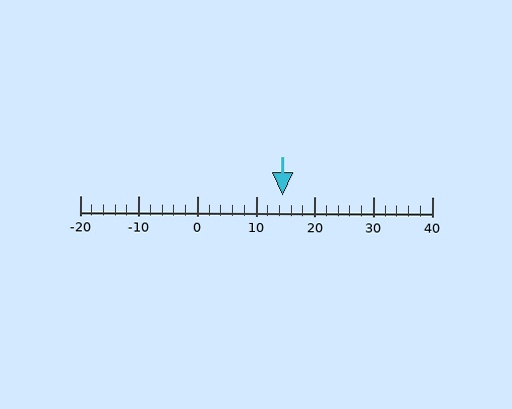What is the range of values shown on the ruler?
The ruler shows values from -20 to 40.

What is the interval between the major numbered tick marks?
The major tick marks are spaced 10 units apart.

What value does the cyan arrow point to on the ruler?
The cyan arrow points to approximately 14.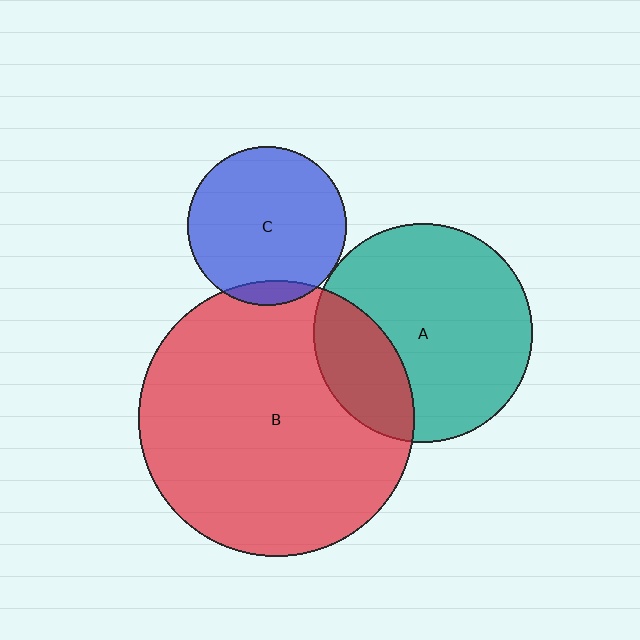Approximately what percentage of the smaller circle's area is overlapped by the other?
Approximately 10%.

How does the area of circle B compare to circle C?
Approximately 3.0 times.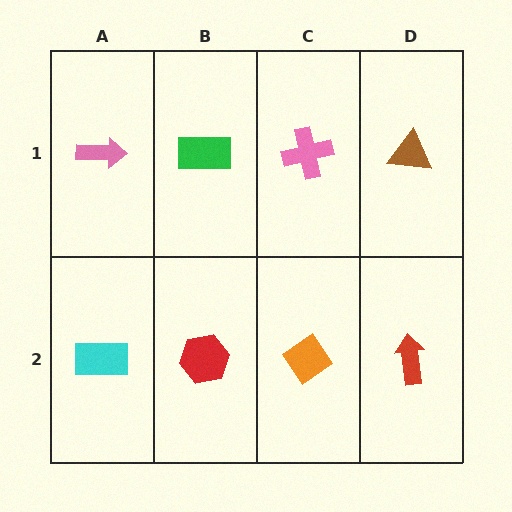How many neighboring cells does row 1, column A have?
2.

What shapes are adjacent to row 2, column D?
A brown triangle (row 1, column D), an orange diamond (row 2, column C).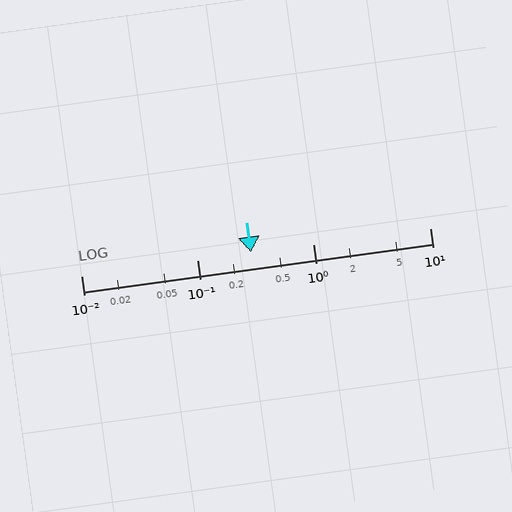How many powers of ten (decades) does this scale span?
The scale spans 3 decades, from 0.01 to 10.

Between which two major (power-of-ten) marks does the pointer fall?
The pointer is between 0.1 and 1.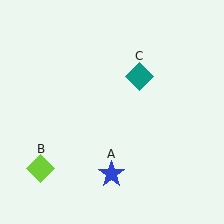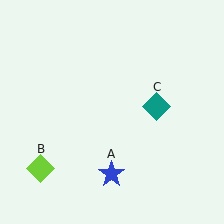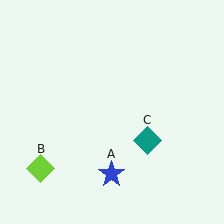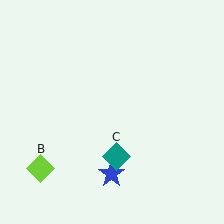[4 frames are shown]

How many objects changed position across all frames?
1 object changed position: teal diamond (object C).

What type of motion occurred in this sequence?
The teal diamond (object C) rotated clockwise around the center of the scene.